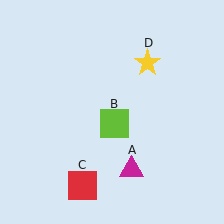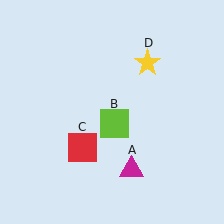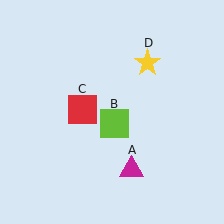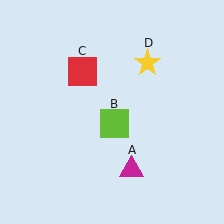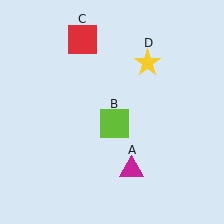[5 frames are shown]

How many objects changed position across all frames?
1 object changed position: red square (object C).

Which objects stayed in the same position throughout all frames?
Magenta triangle (object A) and lime square (object B) and yellow star (object D) remained stationary.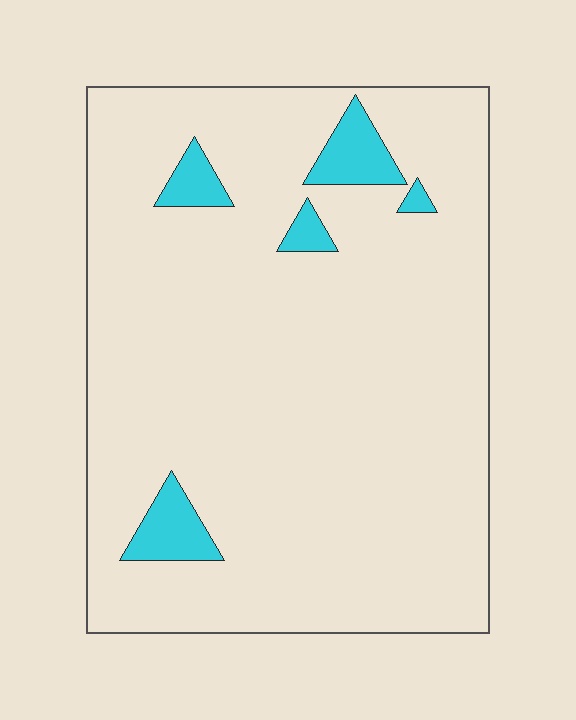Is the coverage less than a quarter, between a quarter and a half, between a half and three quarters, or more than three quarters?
Less than a quarter.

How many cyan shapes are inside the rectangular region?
5.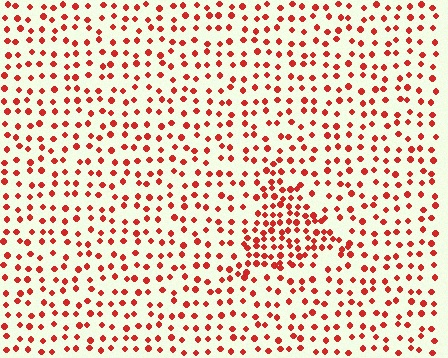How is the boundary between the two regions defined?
The boundary is defined by a change in element density (approximately 2.0x ratio). All elements are the same color, size, and shape.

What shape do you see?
I see a triangle.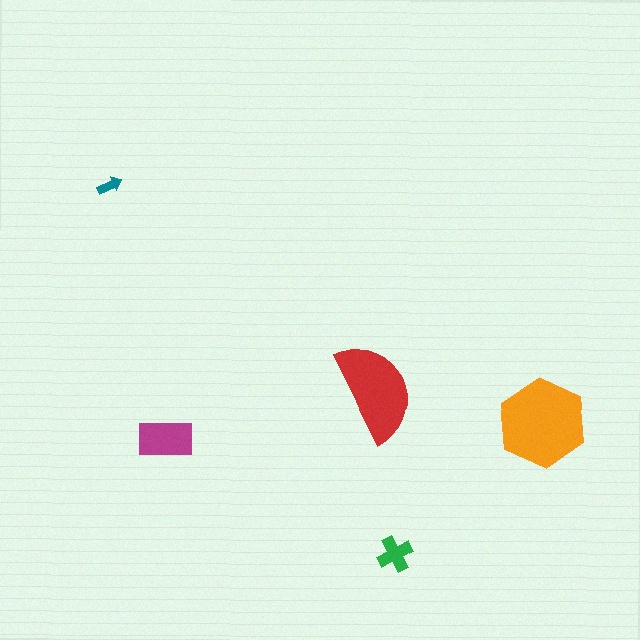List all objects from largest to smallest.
The orange hexagon, the red semicircle, the magenta rectangle, the green cross, the teal arrow.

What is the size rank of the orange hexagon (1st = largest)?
1st.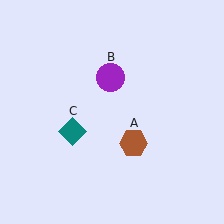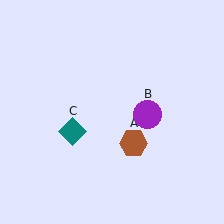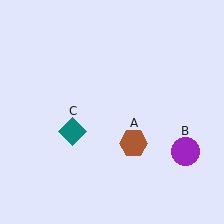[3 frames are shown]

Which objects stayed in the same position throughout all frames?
Brown hexagon (object A) and teal diamond (object C) remained stationary.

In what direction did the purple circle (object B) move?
The purple circle (object B) moved down and to the right.